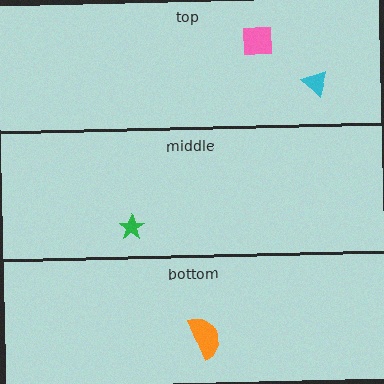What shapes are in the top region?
The cyan triangle, the pink square.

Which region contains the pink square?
The top region.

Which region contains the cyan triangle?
The top region.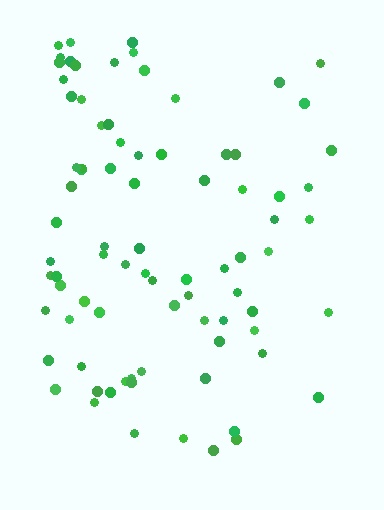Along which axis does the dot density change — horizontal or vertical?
Horizontal.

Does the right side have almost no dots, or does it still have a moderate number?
Still a moderate number, just noticeably fewer than the left.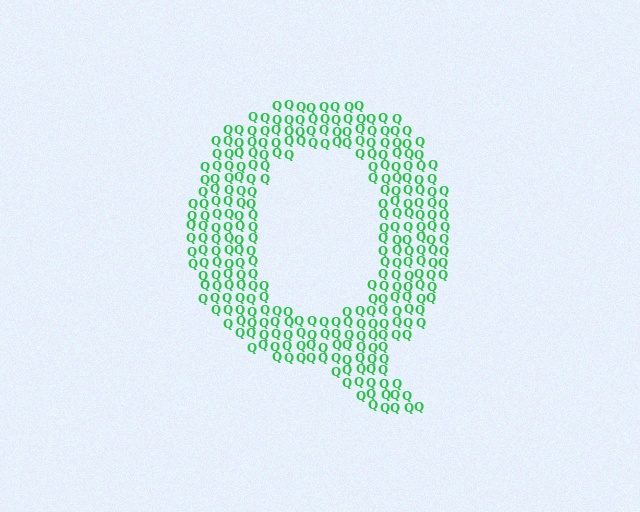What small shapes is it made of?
It is made of small letter Q's.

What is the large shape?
The large shape is the letter Q.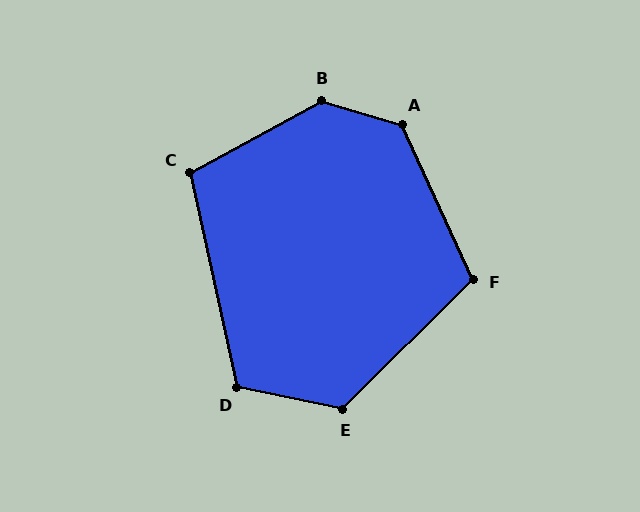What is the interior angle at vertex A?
Approximately 131 degrees (obtuse).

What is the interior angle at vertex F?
Approximately 110 degrees (obtuse).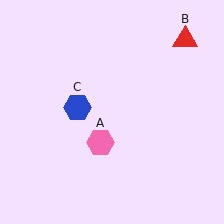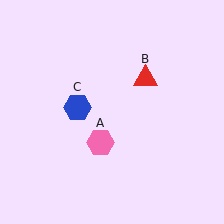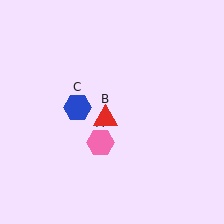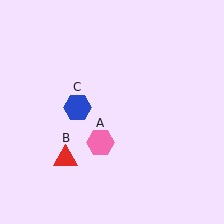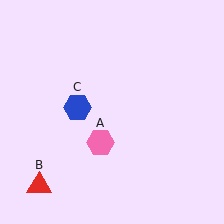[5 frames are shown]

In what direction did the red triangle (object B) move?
The red triangle (object B) moved down and to the left.